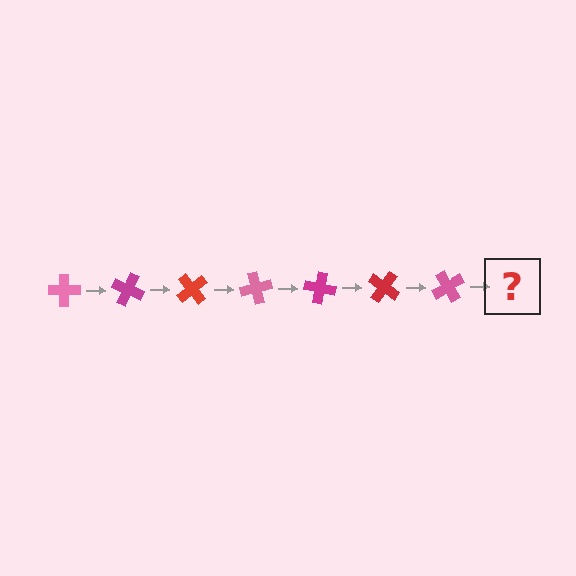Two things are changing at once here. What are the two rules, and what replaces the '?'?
The two rules are that it rotates 25 degrees each step and the color cycles through pink, magenta, and red. The '?' should be a magenta cross, rotated 175 degrees from the start.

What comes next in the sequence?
The next element should be a magenta cross, rotated 175 degrees from the start.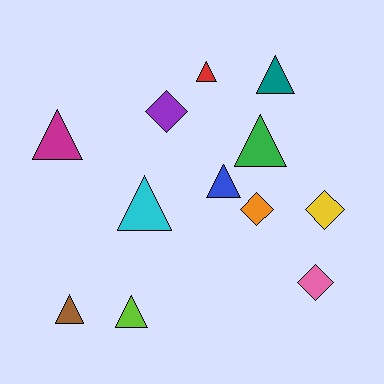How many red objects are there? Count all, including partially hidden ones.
There is 1 red object.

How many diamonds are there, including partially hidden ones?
There are 4 diamonds.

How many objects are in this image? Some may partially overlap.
There are 12 objects.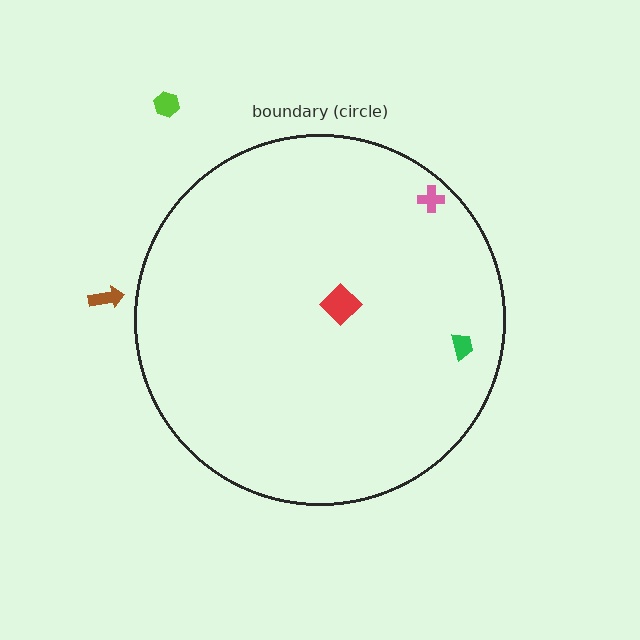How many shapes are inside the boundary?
3 inside, 2 outside.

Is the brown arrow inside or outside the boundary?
Outside.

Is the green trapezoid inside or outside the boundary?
Inside.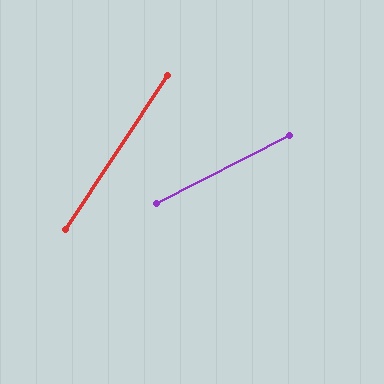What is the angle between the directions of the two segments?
Approximately 29 degrees.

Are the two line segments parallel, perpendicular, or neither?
Neither parallel nor perpendicular — they differ by about 29°.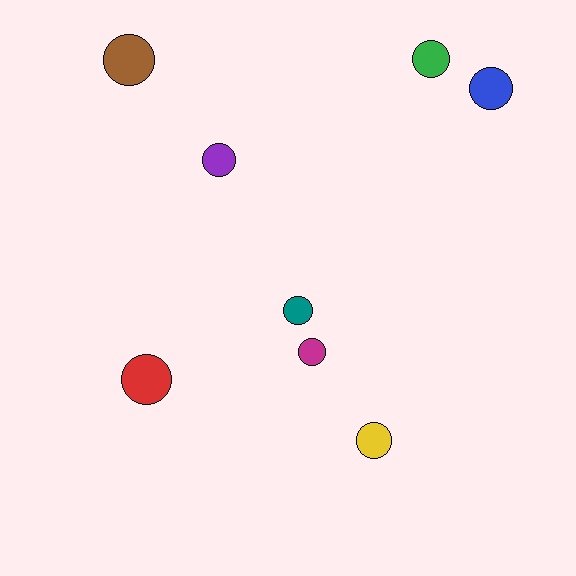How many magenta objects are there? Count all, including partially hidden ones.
There is 1 magenta object.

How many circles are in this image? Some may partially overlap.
There are 8 circles.